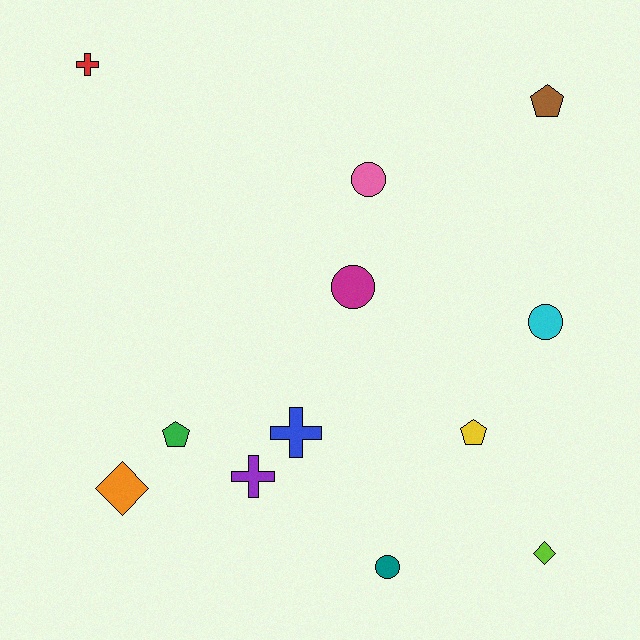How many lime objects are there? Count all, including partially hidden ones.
There is 1 lime object.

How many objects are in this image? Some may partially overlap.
There are 12 objects.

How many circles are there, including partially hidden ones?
There are 4 circles.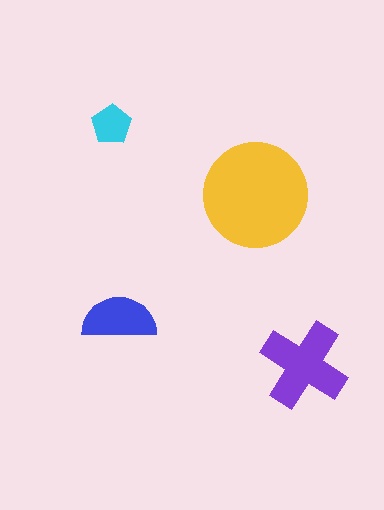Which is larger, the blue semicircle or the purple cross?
The purple cross.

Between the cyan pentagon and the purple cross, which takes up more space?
The purple cross.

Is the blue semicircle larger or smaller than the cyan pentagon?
Larger.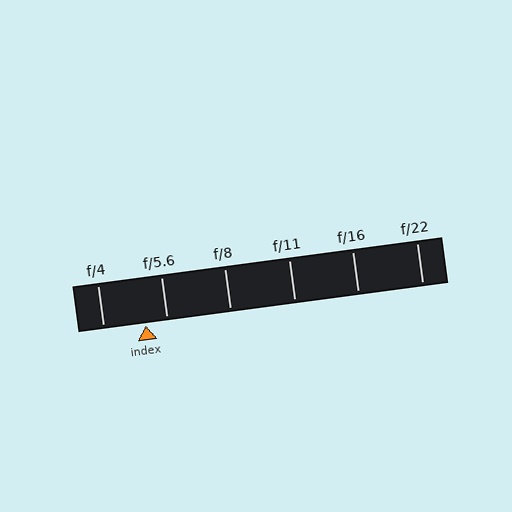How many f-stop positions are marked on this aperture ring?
There are 6 f-stop positions marked.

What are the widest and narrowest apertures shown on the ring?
The widest aperture shown is f/4 and the narrowest is f/22.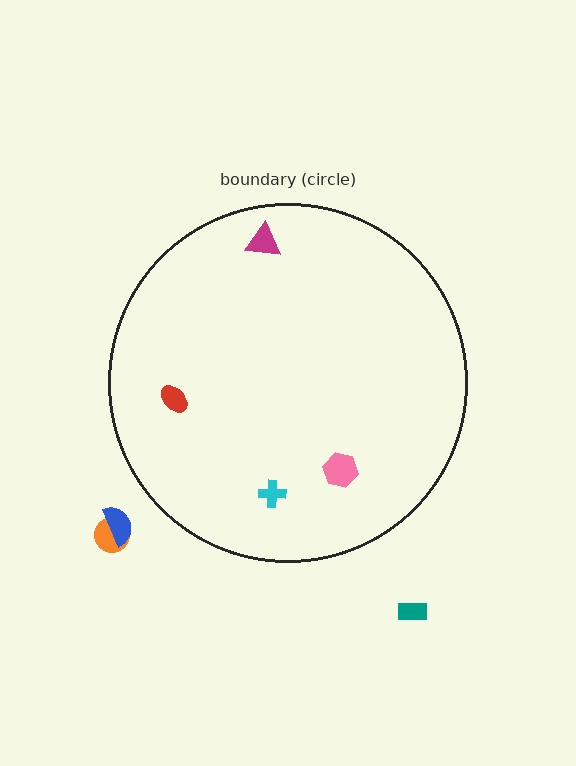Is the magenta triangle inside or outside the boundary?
Inside.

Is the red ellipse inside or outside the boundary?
Inside.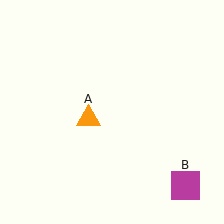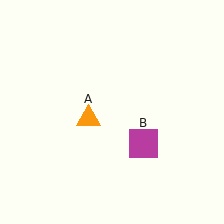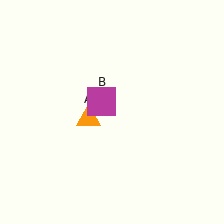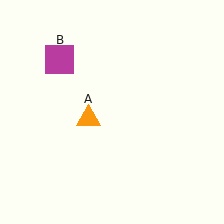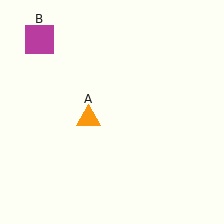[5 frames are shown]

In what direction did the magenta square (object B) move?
The magenta square (object B) moved up and to the left.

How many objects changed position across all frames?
1 object changed position: magenta square (object B).